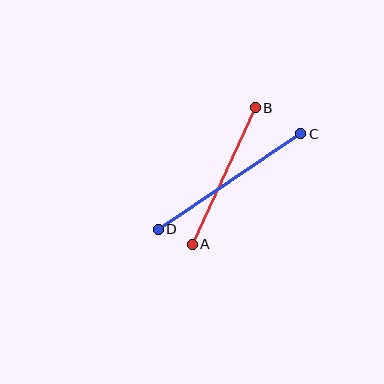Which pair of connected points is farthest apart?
Points C and D are farthest apart.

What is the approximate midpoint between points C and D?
The midpoint is at approximately (230, 182) pixels.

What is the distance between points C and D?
The distance is approximately 171 pixels.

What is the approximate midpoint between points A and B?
The midpoint is at approximately (224, 176) pixels.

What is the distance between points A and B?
The distance is approximately 150 pixels.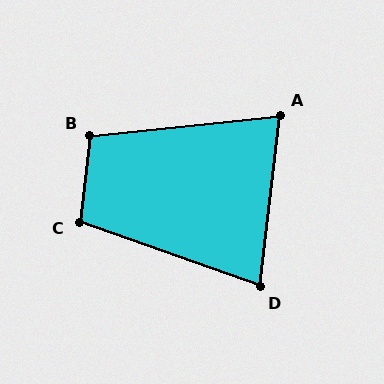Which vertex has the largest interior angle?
B, at approximately 103 degrees.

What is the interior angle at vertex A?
Approximately 78 degrees (acute).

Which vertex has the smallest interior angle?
D, at approximately 77 degrees.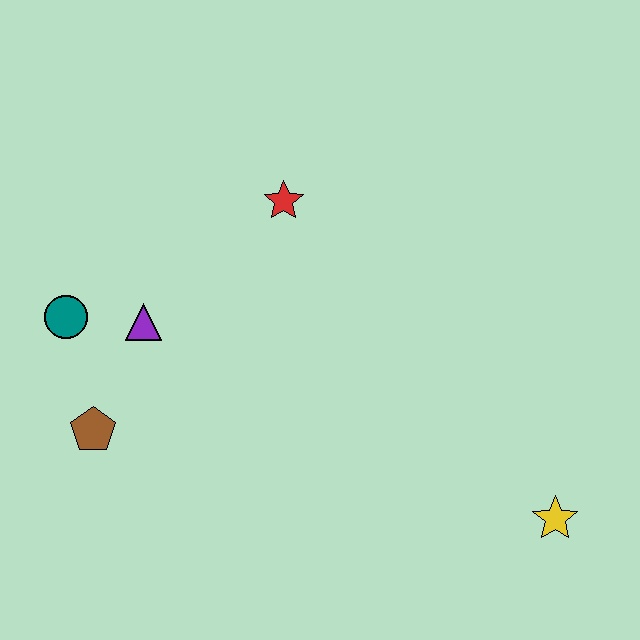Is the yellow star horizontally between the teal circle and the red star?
No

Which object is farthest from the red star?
The yellow star is farthest from the red star.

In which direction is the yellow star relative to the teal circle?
The yellow star is to the right of the teal circle.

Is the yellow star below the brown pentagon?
Yes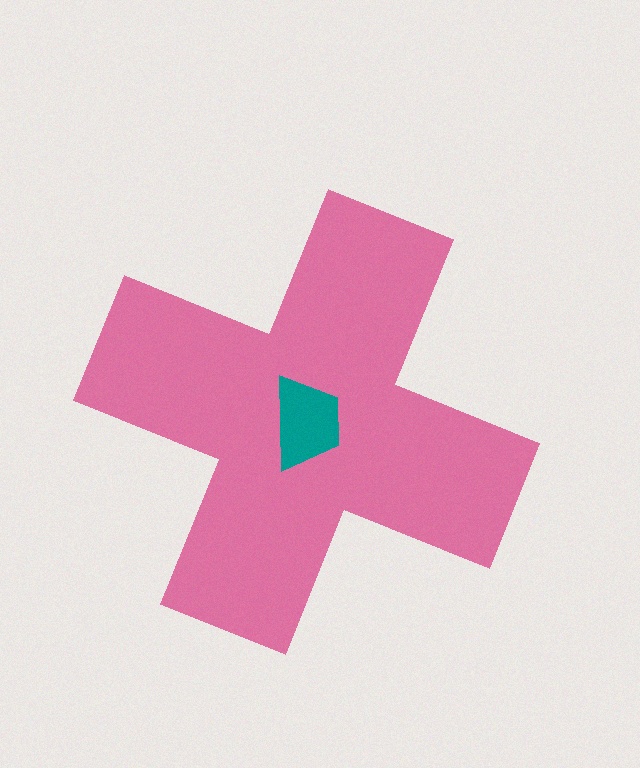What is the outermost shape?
The pink cross.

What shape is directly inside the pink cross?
The teal trapezoid.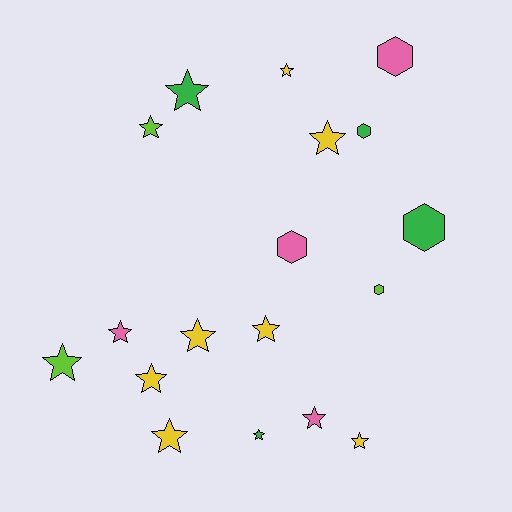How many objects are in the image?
There are 18 objects.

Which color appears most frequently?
Yellow, with 7 objects.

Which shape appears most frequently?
Star, with 13 objects.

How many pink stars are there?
There are 2 pink stars.